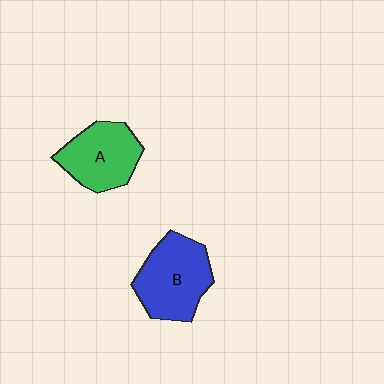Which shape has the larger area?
Shape B (blue).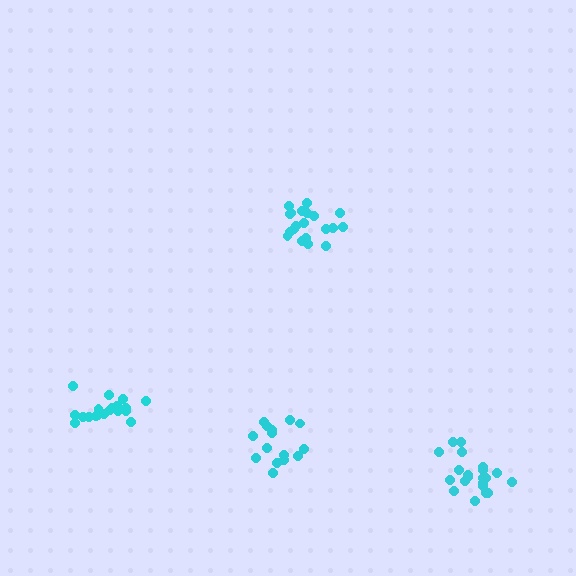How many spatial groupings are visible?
There are 4 spatial groupings.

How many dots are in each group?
Group 1: 19 dots, Group 2: 21 dots, Group 3: 15 dots, Group 4: 20 dots (75 total).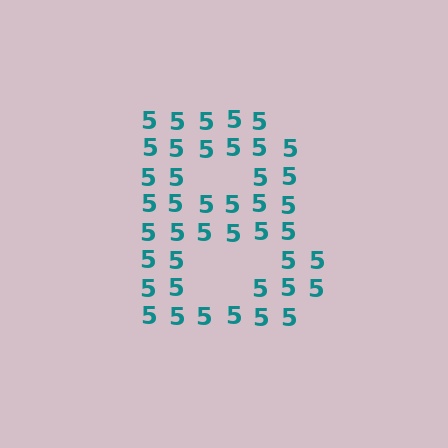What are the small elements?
The small elements are digit 5's.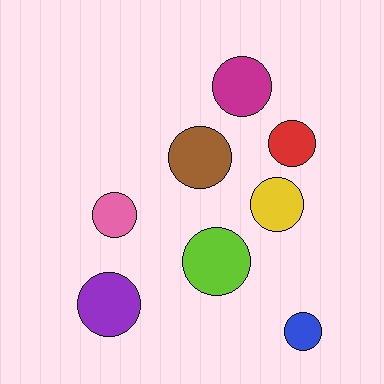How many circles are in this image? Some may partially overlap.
There are 8 circles.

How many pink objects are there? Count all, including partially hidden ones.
There is 1 pink object.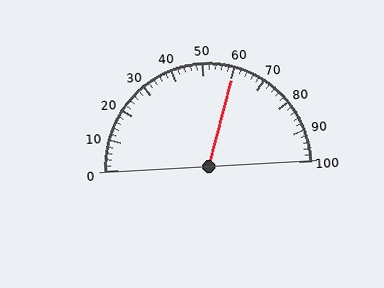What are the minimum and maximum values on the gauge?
The gauge ranges from 0 to 100.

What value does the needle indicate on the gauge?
The needle indicates approximately 60.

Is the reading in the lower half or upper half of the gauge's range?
The reading is in the upper half of the range (0 to 100).